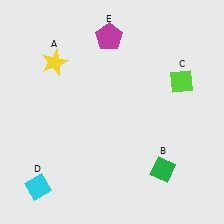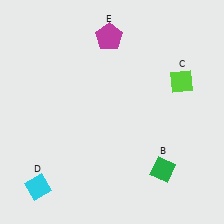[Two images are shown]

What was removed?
The yellow star (A) was removed in Image 2.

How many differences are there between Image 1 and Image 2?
There is 1 difference between the two images.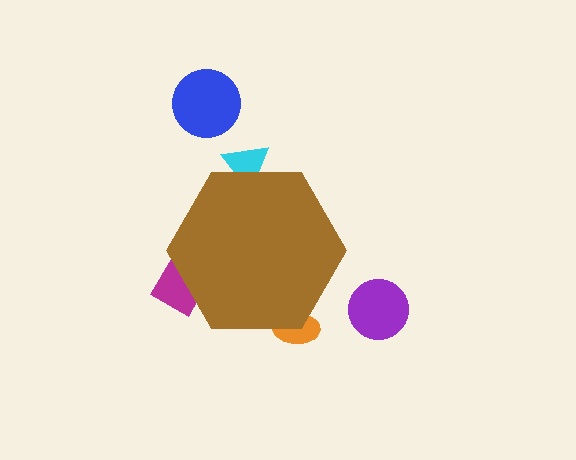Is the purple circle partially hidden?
No, the purple circle is fully visible.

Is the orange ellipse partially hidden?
Yes, the orange ellipse is partially hidden behind the brown hexagon.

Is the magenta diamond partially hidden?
Yes, the magenta diamond is partially hidden behind the brown hexagon.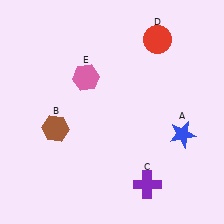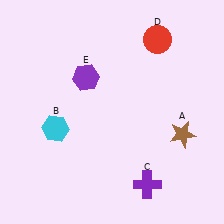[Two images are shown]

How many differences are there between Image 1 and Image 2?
There are 3 differences between the two images.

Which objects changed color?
A changed from blue to brown. B changed from brown to cyan. E changed from pink to purple.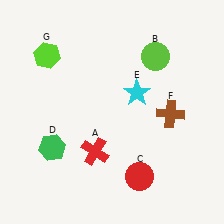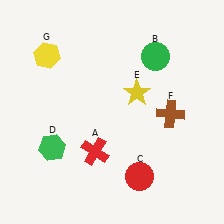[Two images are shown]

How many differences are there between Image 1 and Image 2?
There are 3 differences between the two images.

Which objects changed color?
B changed from lime to green. E changed from cyan to yellow. G changed from lime to yellow.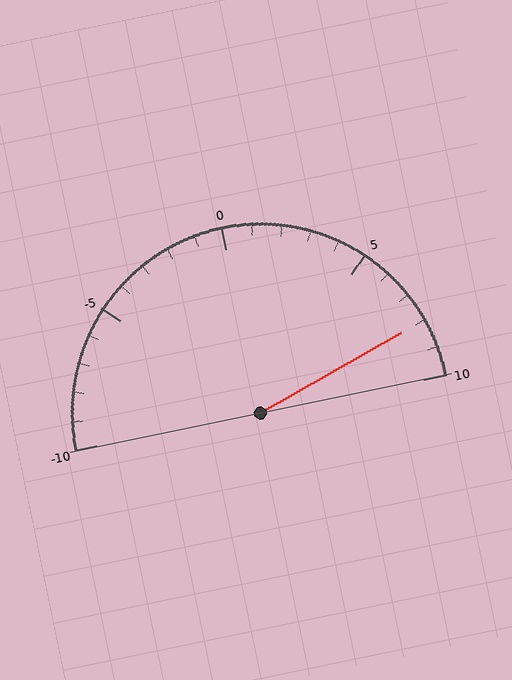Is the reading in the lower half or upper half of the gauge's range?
The reading is in the upper half of the range (-10 to 10).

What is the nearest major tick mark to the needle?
The nearest major tick mark is 10.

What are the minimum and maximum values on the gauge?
The gauge ranges from -10 to 10.